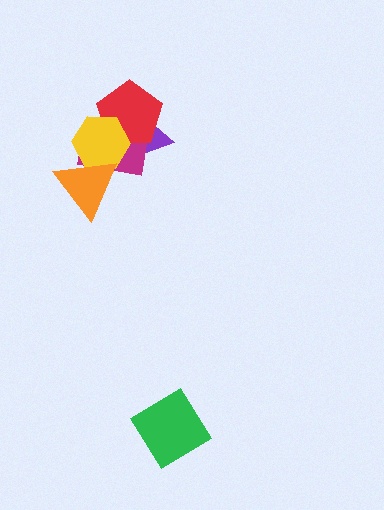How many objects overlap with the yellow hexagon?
4 objects overlap with the yellow hexagon.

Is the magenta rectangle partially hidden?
Yes, it is partially covered by another shape.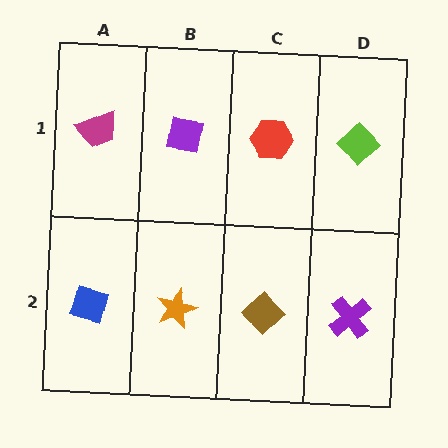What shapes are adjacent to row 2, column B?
A purple square (row 1, column B), a blue diamond (row 2, column A), a brown diamond (row 2, column C).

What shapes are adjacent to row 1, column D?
A purple cross (row 2, column D), a red hexagon (row 1, column C).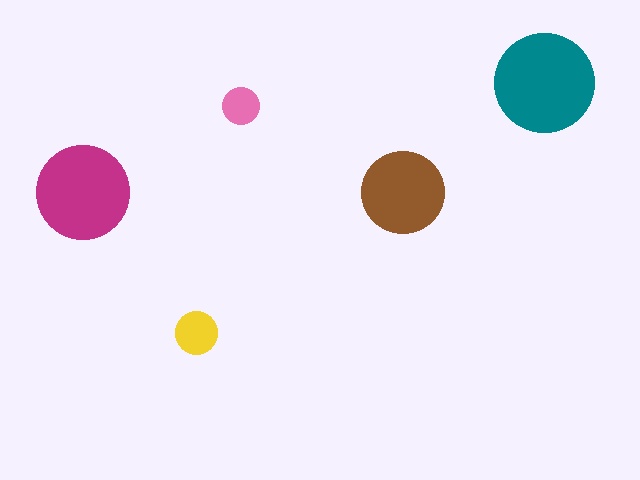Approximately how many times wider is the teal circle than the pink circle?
About 2.5 times wider.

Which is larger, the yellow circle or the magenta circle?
The magenta one.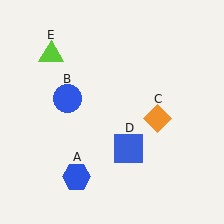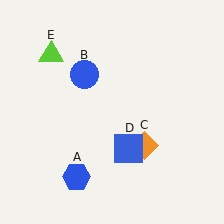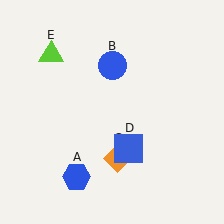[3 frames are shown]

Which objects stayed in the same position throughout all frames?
Blue hexagon (object A) and blue square (object D) and lime triangle (object E) remained stationary.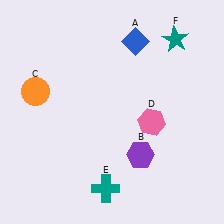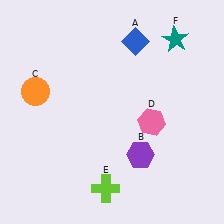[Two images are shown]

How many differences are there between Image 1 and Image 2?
There is 1 difference between the two images.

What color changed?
The cross (E) changed from teal in Image 1 to lime in Image 2.